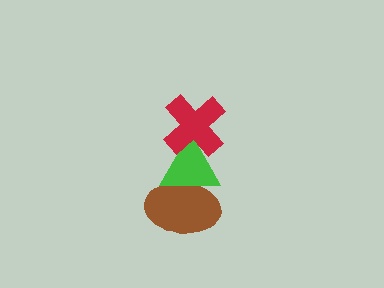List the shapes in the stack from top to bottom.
From top to bottom: the red cross, the green triangle, the brown ellipse.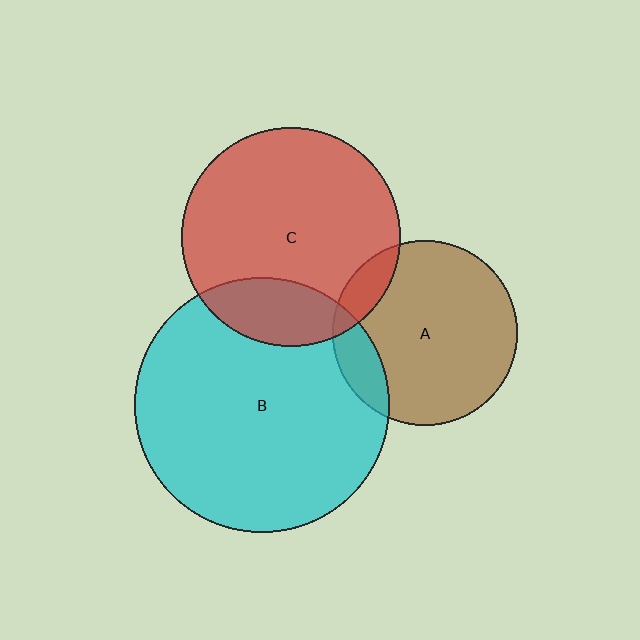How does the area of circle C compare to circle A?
Approximately 1.4 times.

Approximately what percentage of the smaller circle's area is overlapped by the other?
Approximately 10%.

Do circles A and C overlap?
Yes.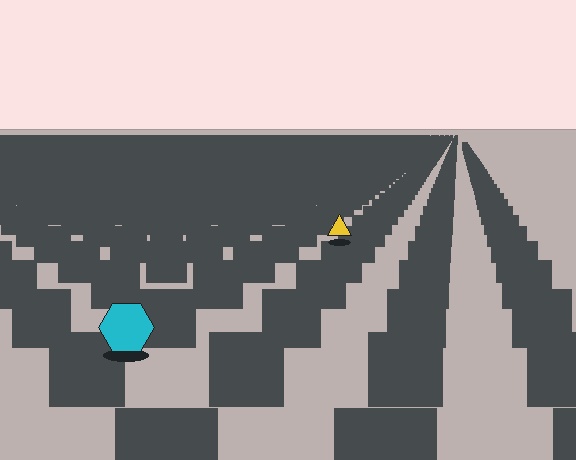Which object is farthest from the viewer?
The yellow triangle is farthest from the viewer. It appears smaller and the ground texture around it is denser.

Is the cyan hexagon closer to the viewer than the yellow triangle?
Yes. The cyan hexagon is closer — you can tell from the texture gradient: the ground texture is coarser near it.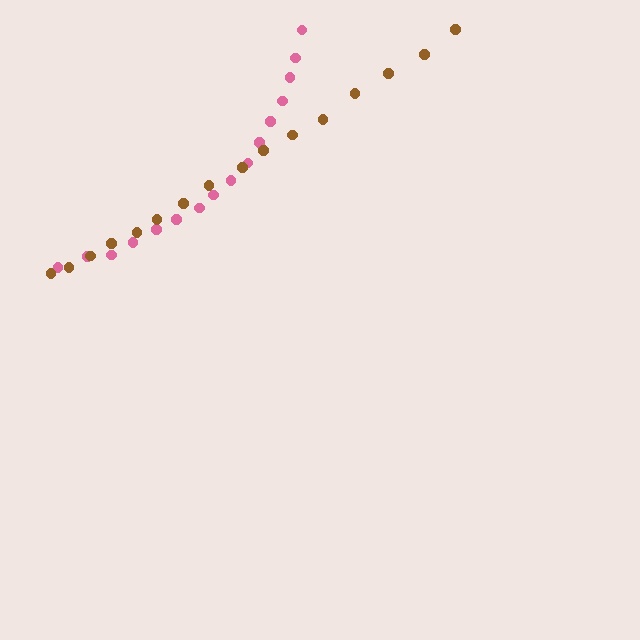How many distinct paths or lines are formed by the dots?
There are 2 distinct paths.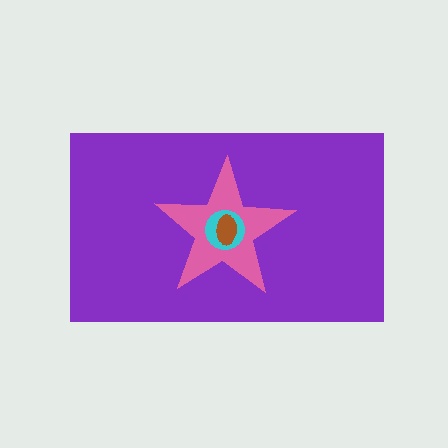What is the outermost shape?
The purple rectangle.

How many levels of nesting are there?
4.